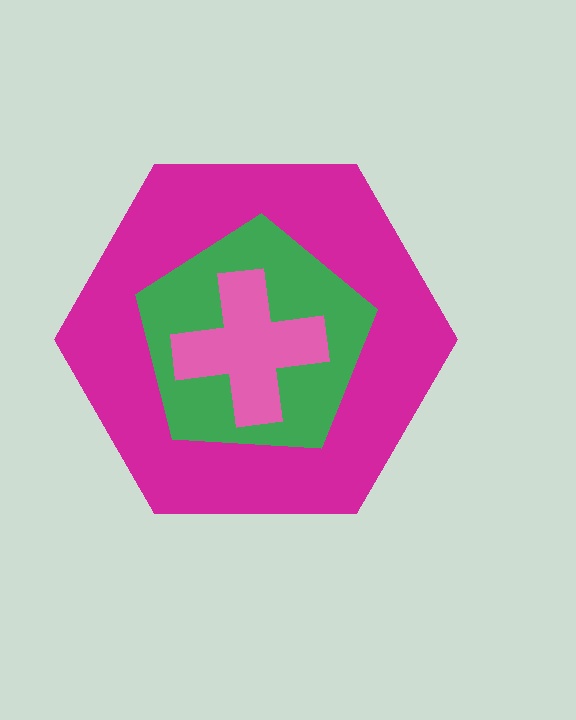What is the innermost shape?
The pink cross.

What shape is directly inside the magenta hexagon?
The green pentagon.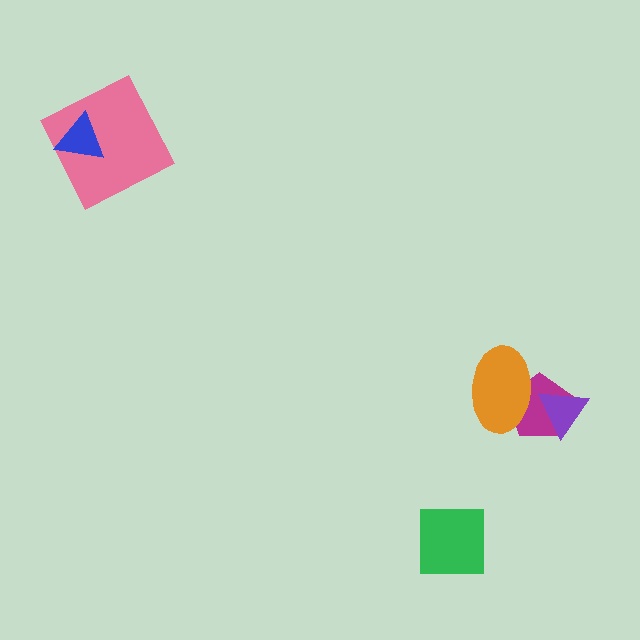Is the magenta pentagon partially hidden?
Yes, it is partially covered by another shape.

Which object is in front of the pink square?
The blue triangle is in front of the pink square.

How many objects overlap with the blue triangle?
1 object overlaps with the blue triangle.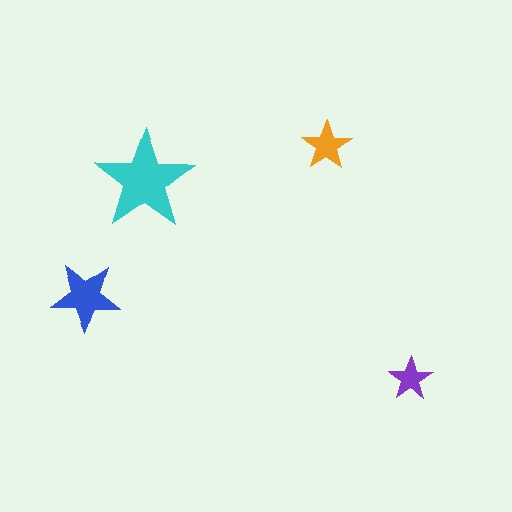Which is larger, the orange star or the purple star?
The orange one.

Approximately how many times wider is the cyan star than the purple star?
About 2.5 times wider.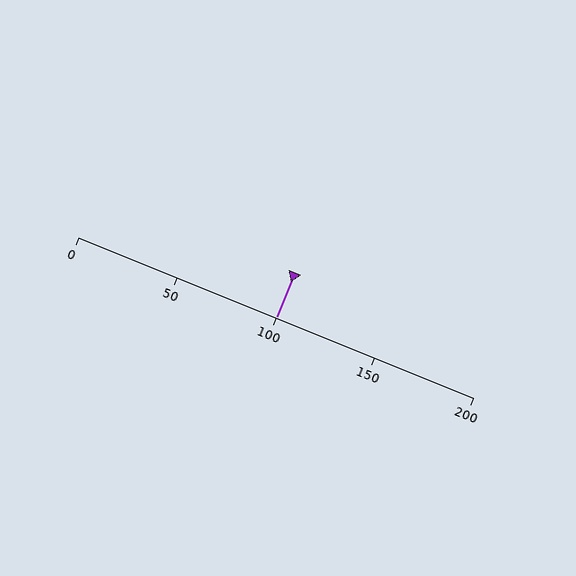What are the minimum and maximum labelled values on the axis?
The axis runs from 0 to 200.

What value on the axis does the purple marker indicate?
The marker indicates approximately 100.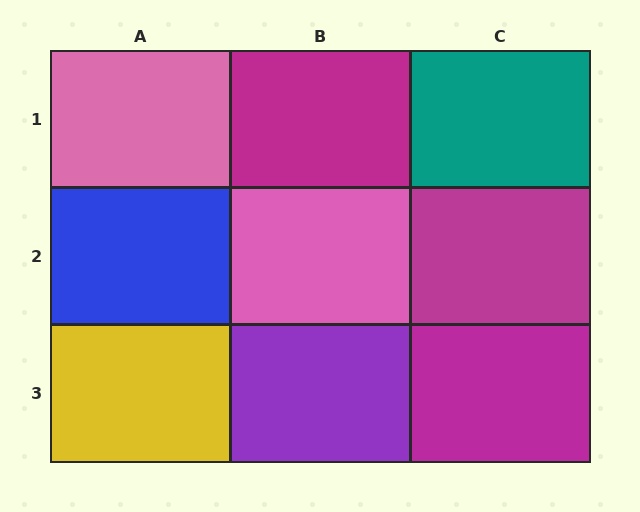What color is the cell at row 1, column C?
Teal.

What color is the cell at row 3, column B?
Purple.